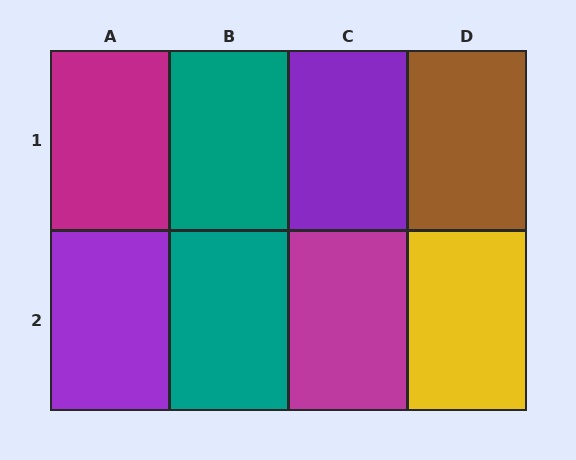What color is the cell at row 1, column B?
Teal.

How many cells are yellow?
1 cell is yellow.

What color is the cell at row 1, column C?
Purple.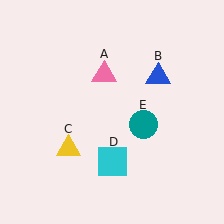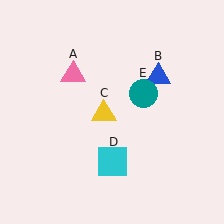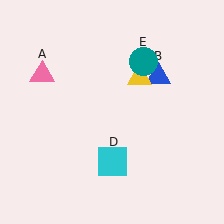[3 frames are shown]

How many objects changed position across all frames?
3 objects changed position: pink triangle (object A), yellow triangle (object C), teal circle (object E).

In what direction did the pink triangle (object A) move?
The pink triangle (object A) moved left.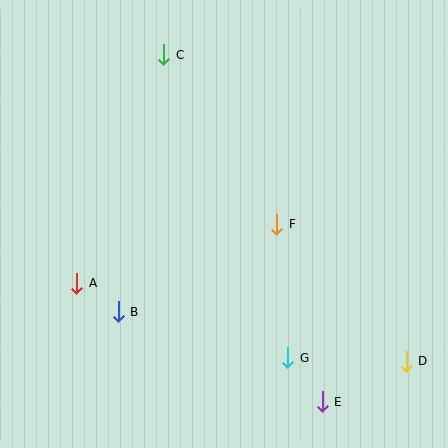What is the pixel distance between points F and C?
The distance between F and C is 204 pixels.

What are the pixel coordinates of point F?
Point F is at (277, 224).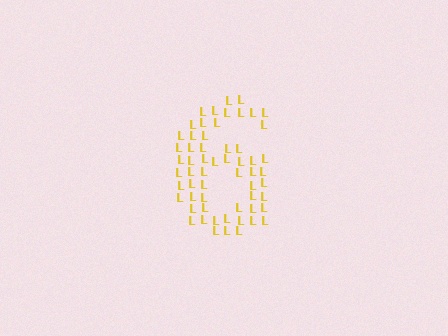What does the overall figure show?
The overall figure shows the digit 6.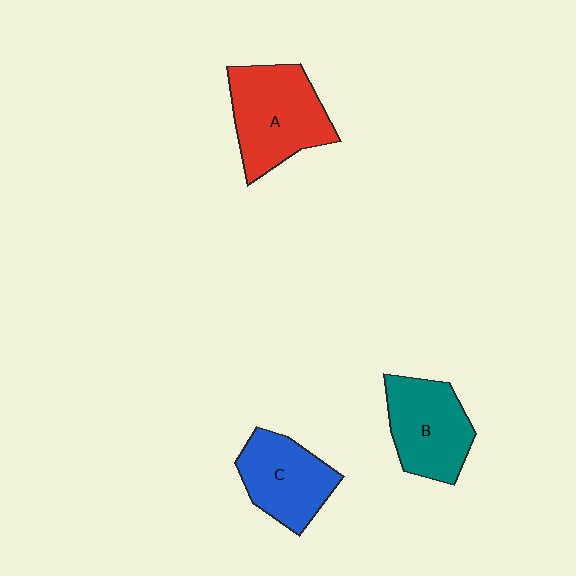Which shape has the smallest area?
Shape C (blue).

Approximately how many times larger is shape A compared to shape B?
Approximately 1.2 times.